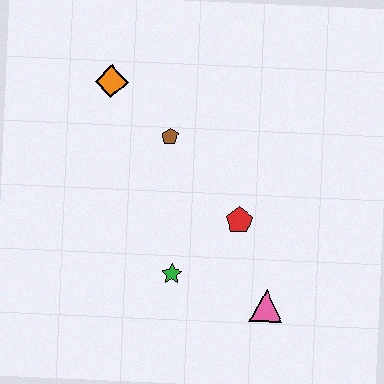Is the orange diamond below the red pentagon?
No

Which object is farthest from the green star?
The orange diamond is farthest from the green star.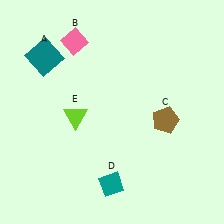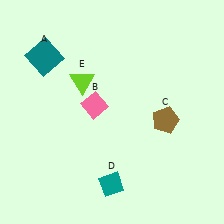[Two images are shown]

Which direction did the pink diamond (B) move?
The pink diamond (B) moved down.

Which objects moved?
The objects that moved are: the pink diamond (B), the lime triangle (E).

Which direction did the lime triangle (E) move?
The lime triangle (E) moved up.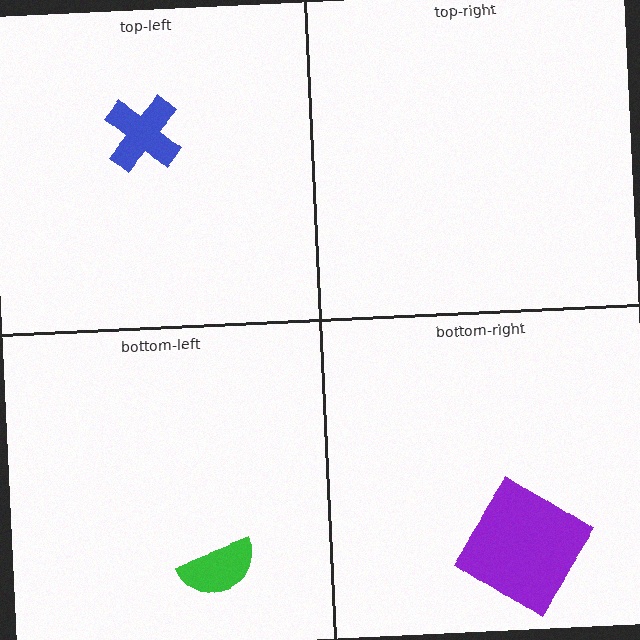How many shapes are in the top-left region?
1.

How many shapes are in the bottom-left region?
1.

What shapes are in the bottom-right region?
The purple diamond.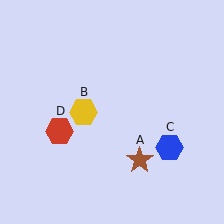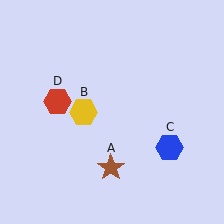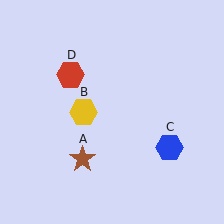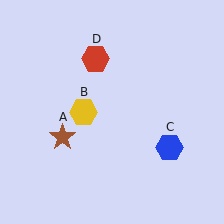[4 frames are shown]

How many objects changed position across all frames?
2 objects changed position: brown star (object A), red hexagon (object D).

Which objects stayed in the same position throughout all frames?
Yellow hexagon (object B) and blue hexagon (object C) remained stationary.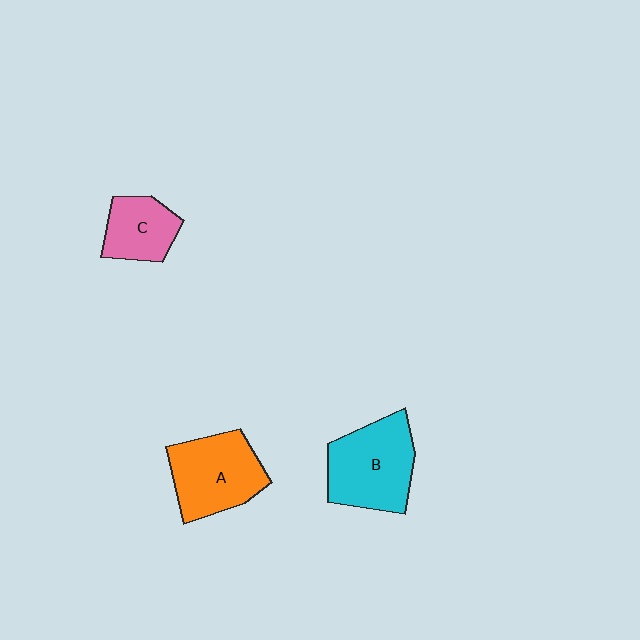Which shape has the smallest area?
Shape C (pink).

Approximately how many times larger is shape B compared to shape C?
Approximately 1.6 times.